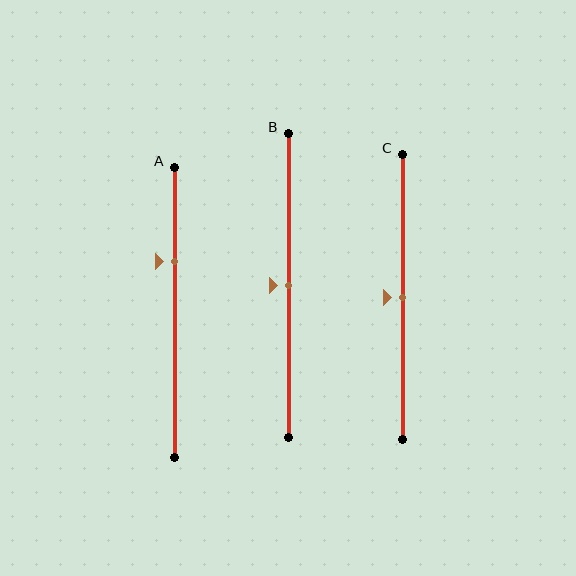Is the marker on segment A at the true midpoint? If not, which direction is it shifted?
No, the marker on segment A is shifted upward by about 18% of the segment length.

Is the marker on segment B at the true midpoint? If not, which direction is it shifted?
Yes, the marker on segment B is at the true midpoint.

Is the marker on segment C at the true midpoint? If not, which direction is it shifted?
Yes, the marker on segment C is at the true midpoint.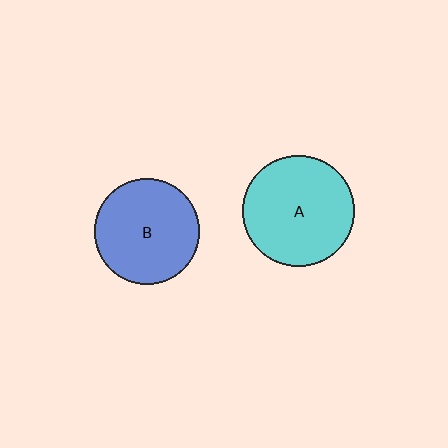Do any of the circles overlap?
No, none of the circles overlap.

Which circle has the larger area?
Circle A (cyan).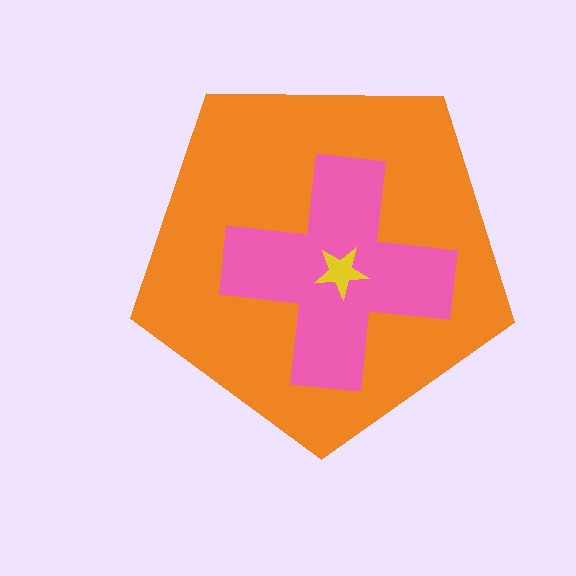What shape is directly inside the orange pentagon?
The pink cross.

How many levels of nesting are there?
3.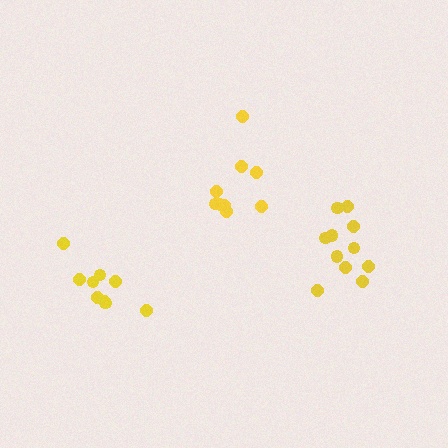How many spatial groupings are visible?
There are 3 spatial groupings.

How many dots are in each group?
Group 1: 9 dots, Group 2: 9 dots, Group 3: 11 dots (29 total).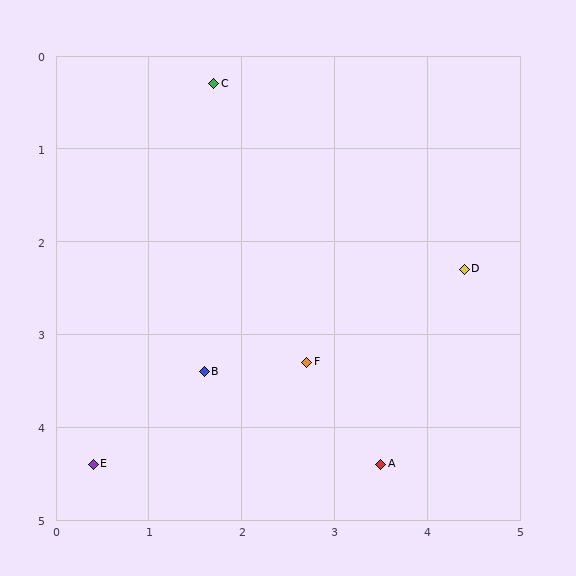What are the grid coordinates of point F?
Point F is at approximately (2.7, 3.3).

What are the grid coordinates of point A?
Point A is at approximately (3.5, 4.4).